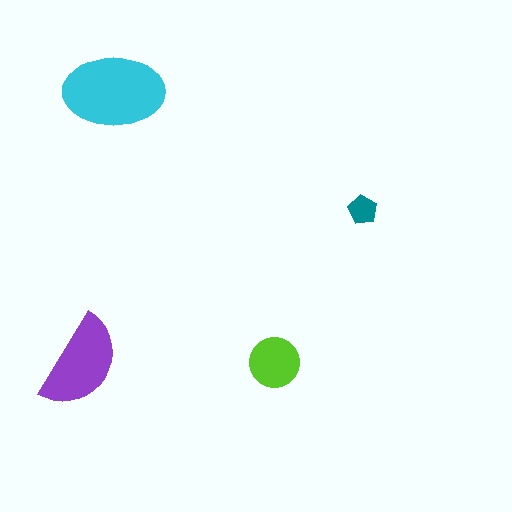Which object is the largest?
The cyan ellipse.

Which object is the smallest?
The teal pentagon.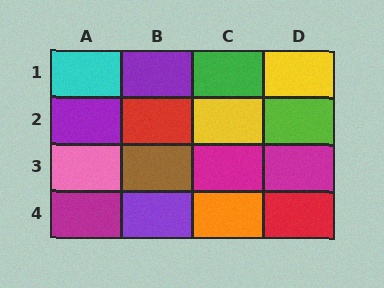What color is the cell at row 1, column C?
Green.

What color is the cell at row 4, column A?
Magenta.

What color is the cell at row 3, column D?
Magenta.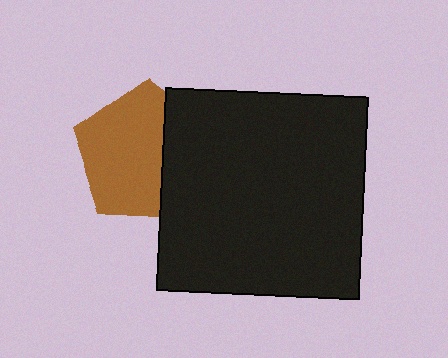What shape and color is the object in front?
The object in front is a black square.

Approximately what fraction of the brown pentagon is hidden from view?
Roughly 33% of the brown pentagon is hidden behind the black square.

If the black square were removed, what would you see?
You would see the complete brown pentagon.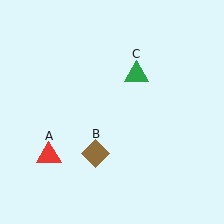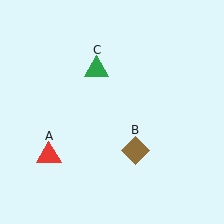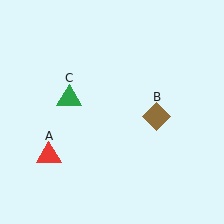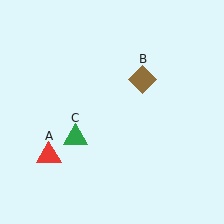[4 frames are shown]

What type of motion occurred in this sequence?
The brown diamond (object B), green triangle (object C) rotated counterclockwise around the center of the scene.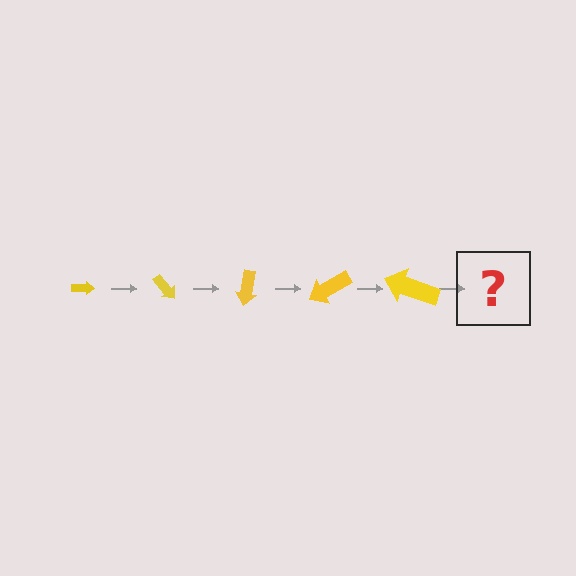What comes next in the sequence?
The next element should be an arrow, larger than the previous one and rotated 250 degrees from the start.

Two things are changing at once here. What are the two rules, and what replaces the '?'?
The two rules are that the arrow grows larger each step and it rotates 50 degrees each step. The '?' should be an arrow, larger than the previous one and rotated 250 degrees from the start.